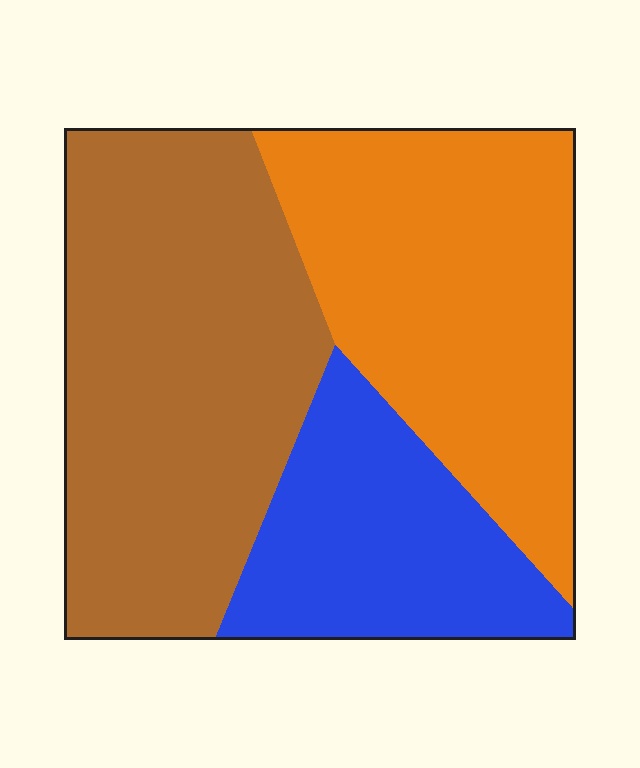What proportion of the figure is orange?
Orange covers about 35% of the figure.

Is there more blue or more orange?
Orange.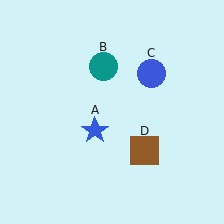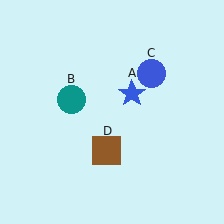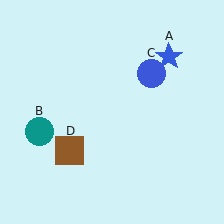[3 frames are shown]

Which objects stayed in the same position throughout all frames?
Blue circle (object C) remained stationary.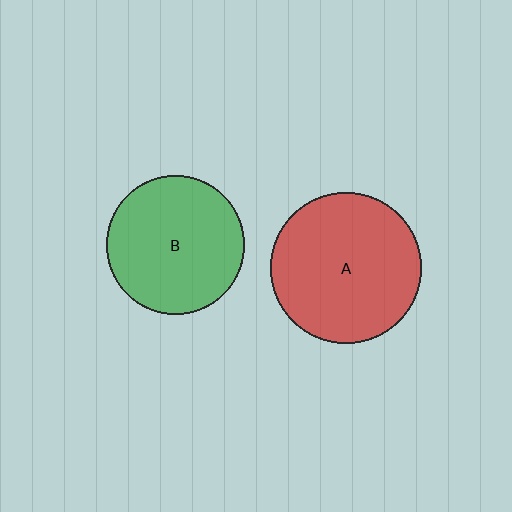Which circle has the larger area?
Circle A (red).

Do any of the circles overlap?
No, none of the circles overlap.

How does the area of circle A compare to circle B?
Approximately 1.2 times.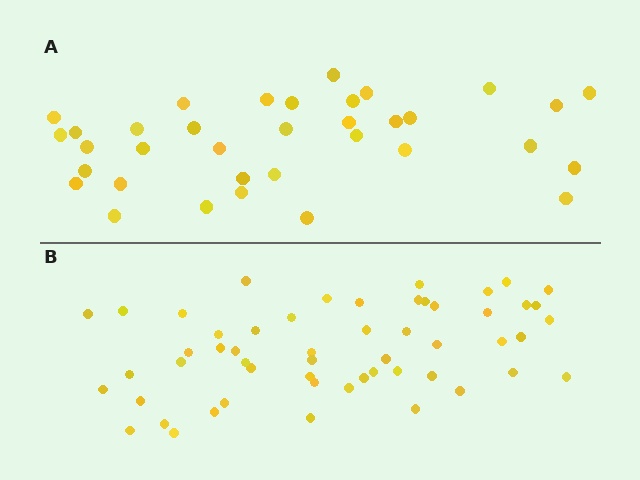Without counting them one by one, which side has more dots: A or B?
Region B (the bottom region) has more dots.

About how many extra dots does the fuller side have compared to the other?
Region B has approximately 20 more dots than region A.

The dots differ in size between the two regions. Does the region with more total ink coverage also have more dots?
No. Region A has more total ink coverage because its dots are larger, but region B actually contains more individual dots. Total area can be misleading — the number of items is what matters here.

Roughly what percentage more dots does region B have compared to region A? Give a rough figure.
About 55% more.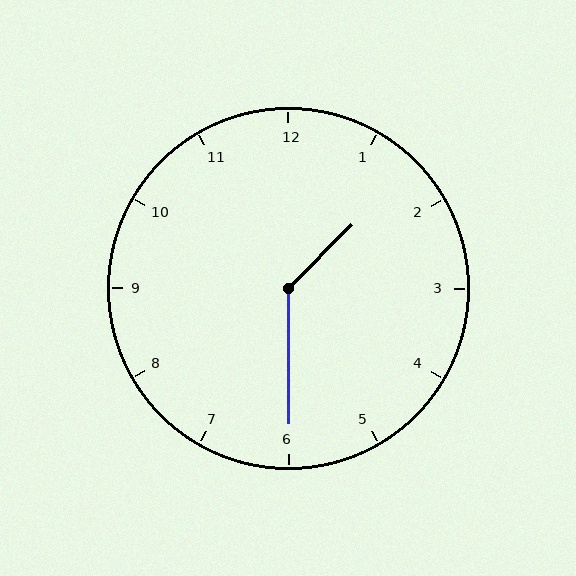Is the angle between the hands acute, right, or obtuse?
It is obtuse.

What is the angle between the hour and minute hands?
Approximately 135 degrees.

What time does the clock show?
1:30.